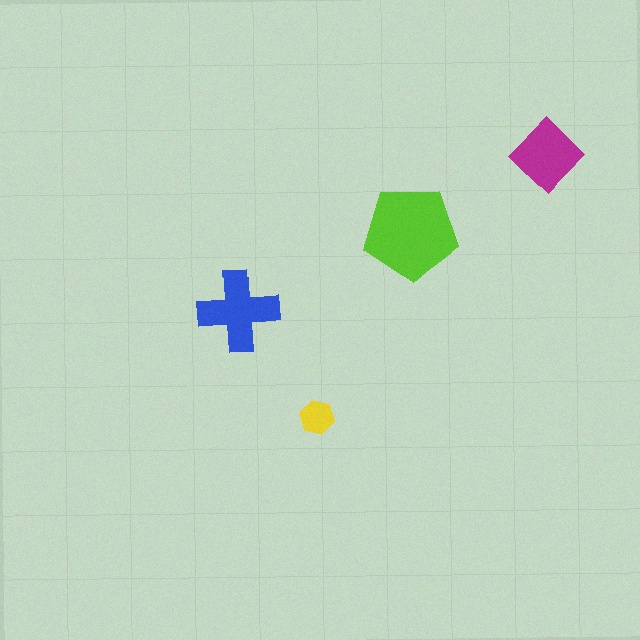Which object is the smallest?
The yellow hexagon.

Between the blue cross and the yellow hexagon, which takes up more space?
The blue cross.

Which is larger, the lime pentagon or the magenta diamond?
The lime pentagon.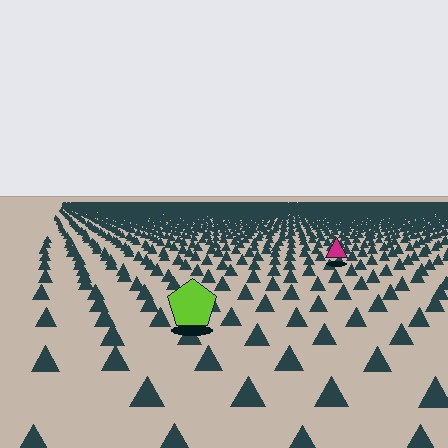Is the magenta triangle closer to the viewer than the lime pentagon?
No. The lime pentagon is closer — you can tell from the texture gradient: the ground texture is coarser near it.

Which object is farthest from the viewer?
The magenta triangle is farthest from the viewer. It appears smaller and the ground texture around it is denser.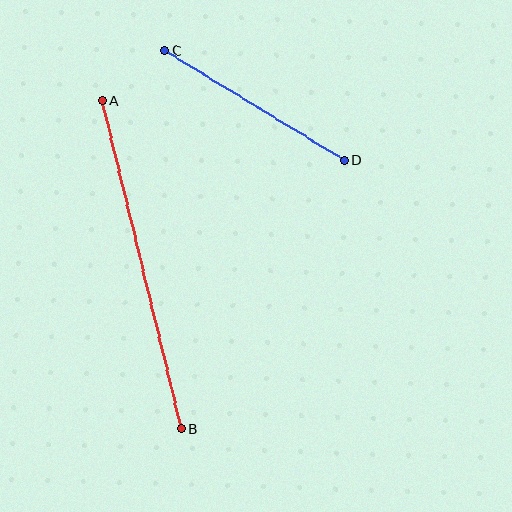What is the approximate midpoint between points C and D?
The midpoint is at approximately (254, 105) pixels.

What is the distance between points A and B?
The distance is approximately 338 pixels.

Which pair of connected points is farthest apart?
Points A and B are farthest apart.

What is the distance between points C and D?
The distance is approximately 210 pixels.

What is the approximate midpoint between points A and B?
The midpoint is at approximately (141, 265) pixels.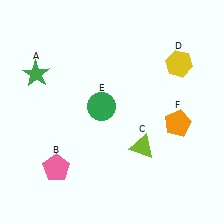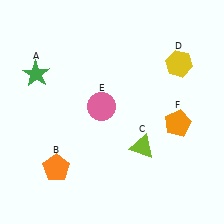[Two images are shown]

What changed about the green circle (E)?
In Image 1, E is green. In Image 2, it changed to pink.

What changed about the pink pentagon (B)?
In Image 1, B is pink. In Image 2, it changed to orange.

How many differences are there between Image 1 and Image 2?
There are 2 differences between the two images.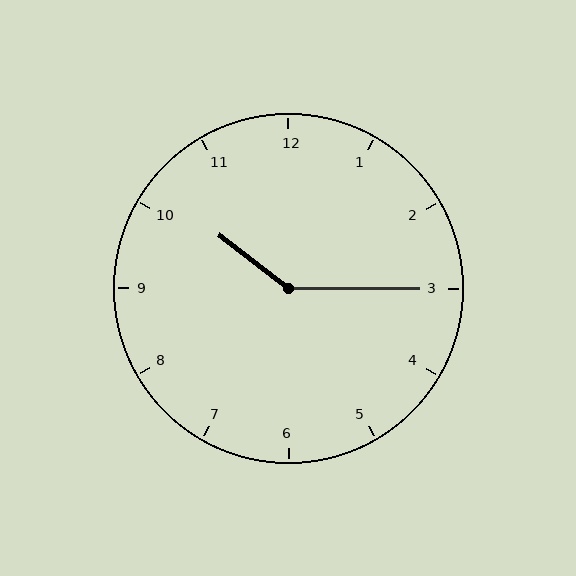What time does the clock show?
10:15.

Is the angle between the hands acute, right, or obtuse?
It is obtuse.